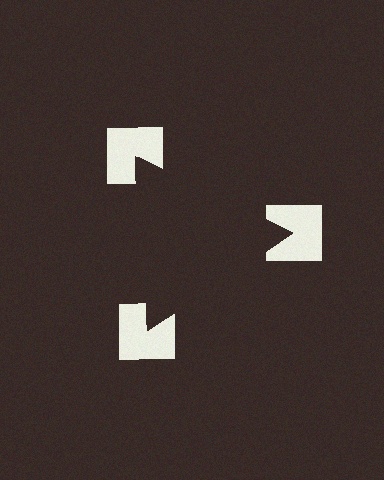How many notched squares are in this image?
There are 3 — one at each vertex of the illusory triangle.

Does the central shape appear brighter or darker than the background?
It typically appears slightly darker than the background, even though no actual brightness change is drawn.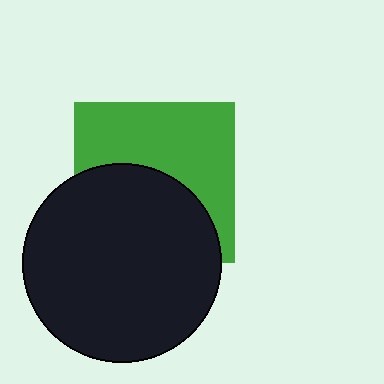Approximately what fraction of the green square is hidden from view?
Roughly 48% of the green square is hidden behind the black circle.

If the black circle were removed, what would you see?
You would see the complete green square.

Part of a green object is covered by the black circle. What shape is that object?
It is a square.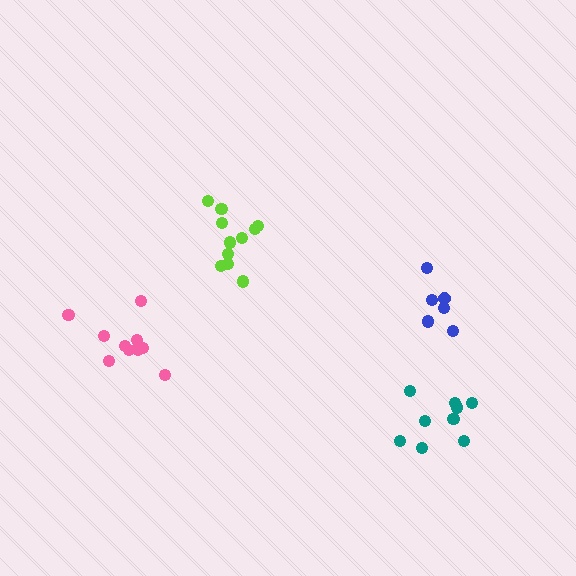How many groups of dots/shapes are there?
There are 4 groups.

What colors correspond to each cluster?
The clusters are colored: pink, blue, teal, lime.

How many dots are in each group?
Group 1: 10 dots, Group 2: 6 dots, Group 3: 9 dots, Group 4: 11 dots (36 total).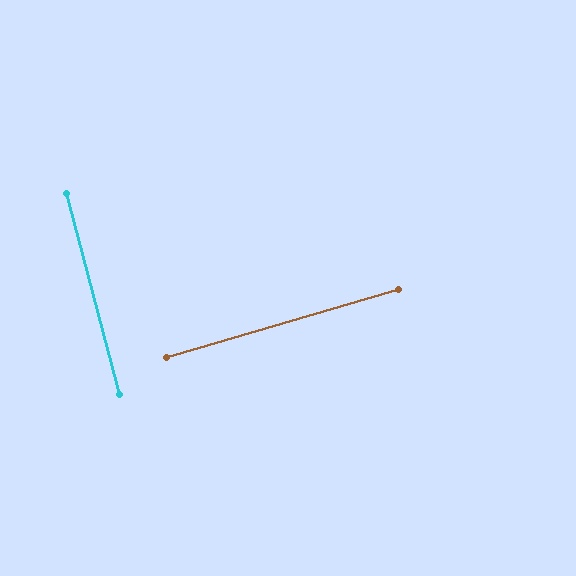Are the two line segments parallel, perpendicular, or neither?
Perpendicular — they meet at approximately 88°.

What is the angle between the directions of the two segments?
Approximately 88 degrees.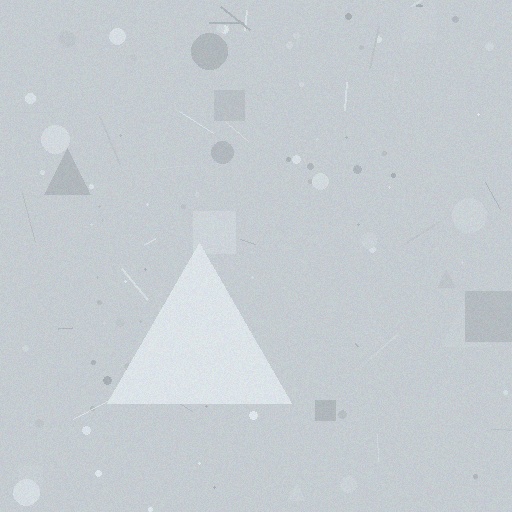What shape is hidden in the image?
A triangle is hidden in the image.